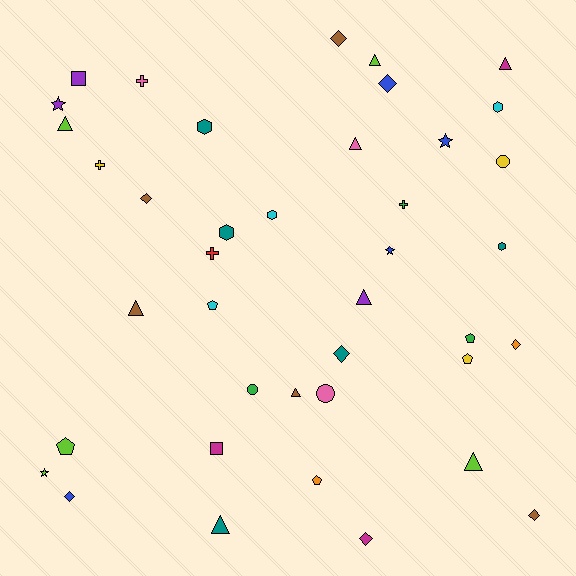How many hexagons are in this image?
There are 5 hexagons.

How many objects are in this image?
There are 40 objects.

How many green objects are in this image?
There are 3 green objects.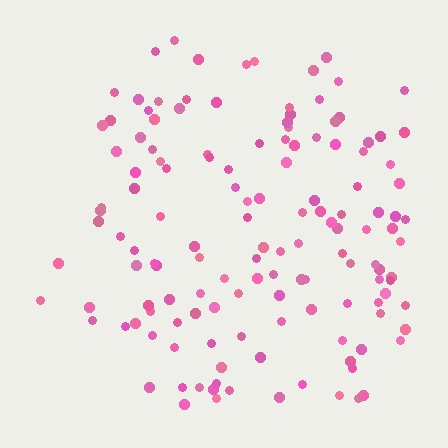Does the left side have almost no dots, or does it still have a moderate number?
Still a moderate number, just noticeably fewer than the right.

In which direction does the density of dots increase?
From left to right, with the right side densest.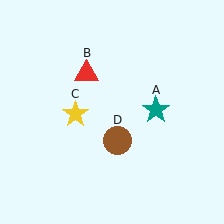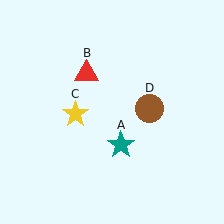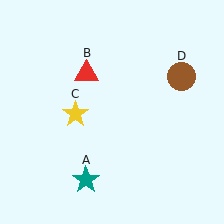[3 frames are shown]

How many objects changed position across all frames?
2 objects changed position: teal star (object A), brown circle (object D).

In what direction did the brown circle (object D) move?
The brown circle (object D) moved up and to the right.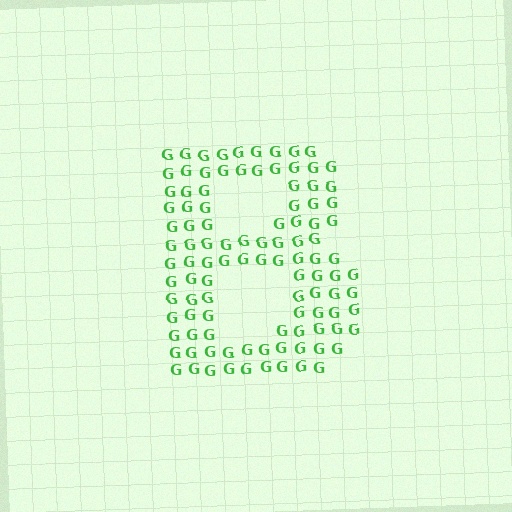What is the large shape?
The large shape is the letter B.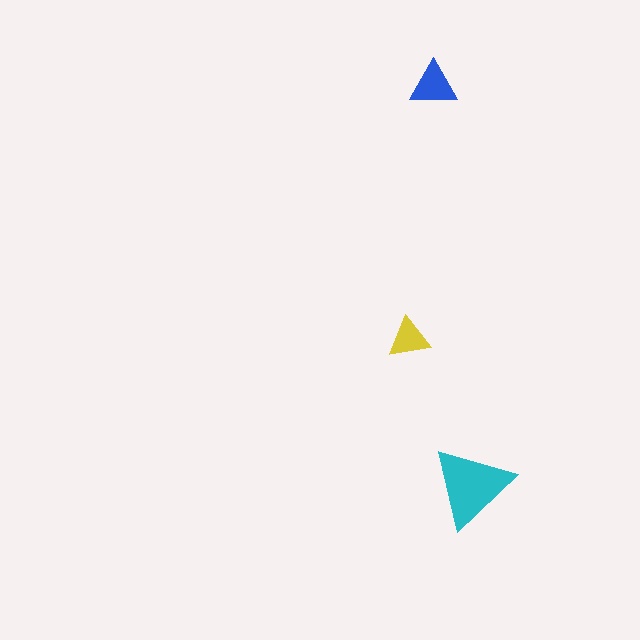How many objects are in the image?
There are 3 objects in the image.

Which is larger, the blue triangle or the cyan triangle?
The cyan one.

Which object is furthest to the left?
The yellow triangle is leftmost.